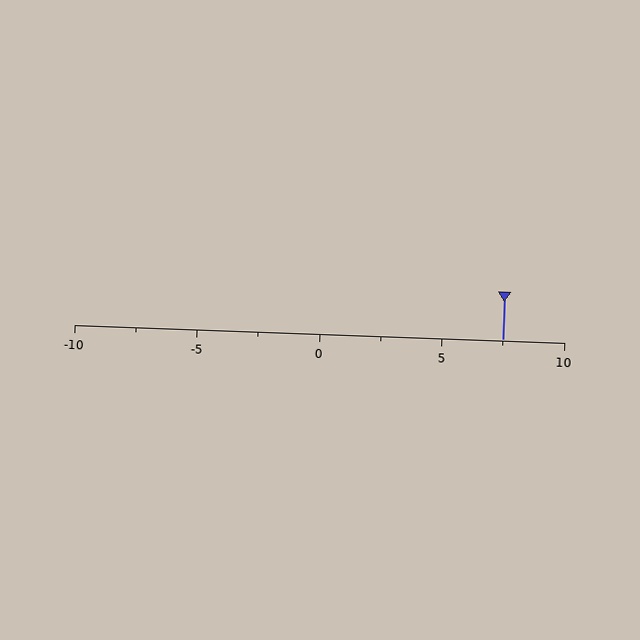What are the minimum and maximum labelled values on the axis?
The axis runs from -10 to 10.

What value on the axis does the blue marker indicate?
The marker indicates approximately 7.5.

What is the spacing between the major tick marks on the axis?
The major ticks are spaced 5 apart.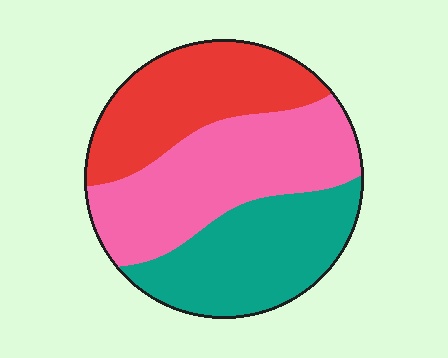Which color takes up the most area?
Pink, at roughly 40%.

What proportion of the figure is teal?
Teal covers roughly 30% of the figure.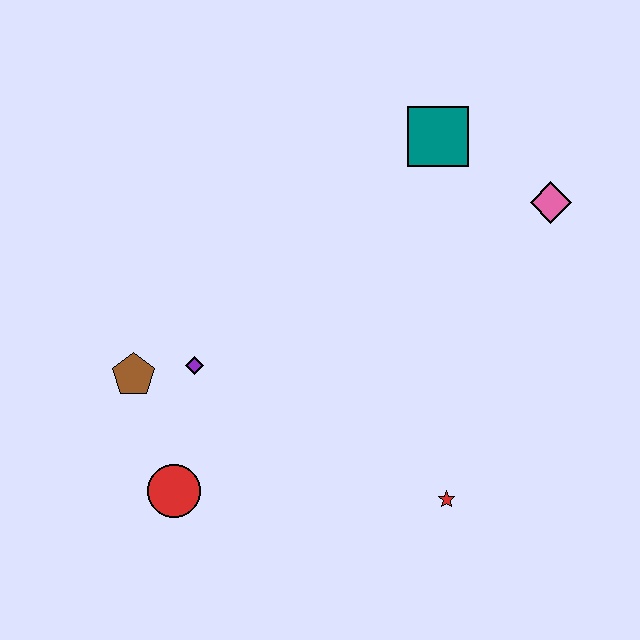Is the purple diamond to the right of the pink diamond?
No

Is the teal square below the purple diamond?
No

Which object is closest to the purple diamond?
The brown pentagon is closest to the purple diamond.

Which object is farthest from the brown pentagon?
The pink diamond is farthest from the brown pentagon.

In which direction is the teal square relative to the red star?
The teal square is above the red star.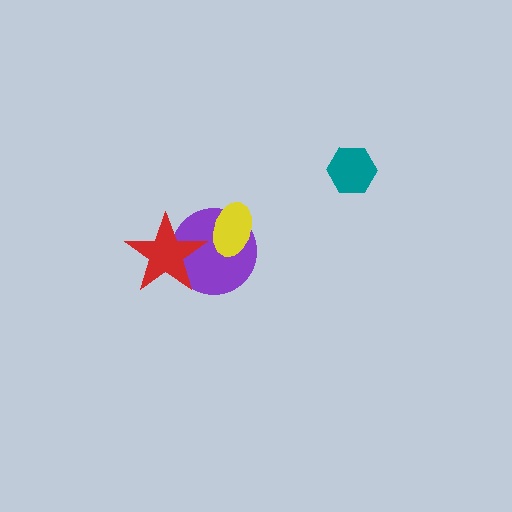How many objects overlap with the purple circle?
2 objects overlap with the purple circle.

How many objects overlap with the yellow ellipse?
1 object overlaps with the yellow ellipse.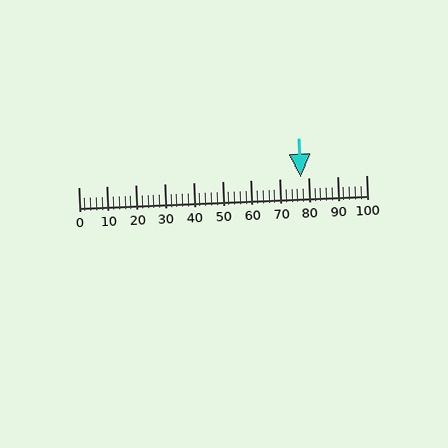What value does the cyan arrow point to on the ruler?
The cyan arrow points to approximately 77.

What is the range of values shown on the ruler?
The ruler shows values from 0 to 100.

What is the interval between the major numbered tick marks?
The major tick marks are spaced 10 units apart.